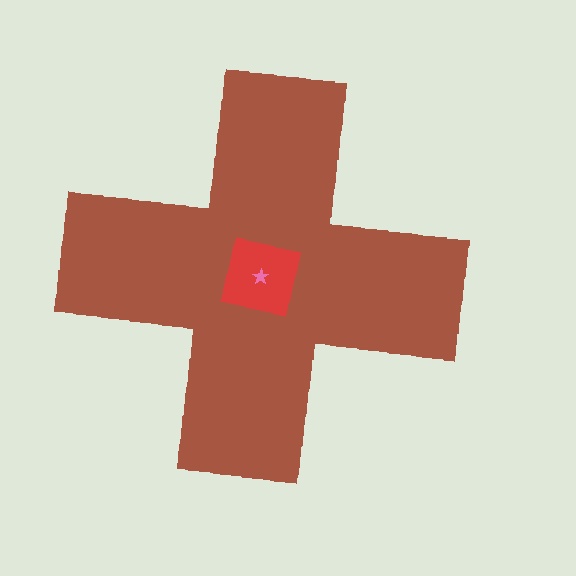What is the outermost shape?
The brown cross.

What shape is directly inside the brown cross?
The red square.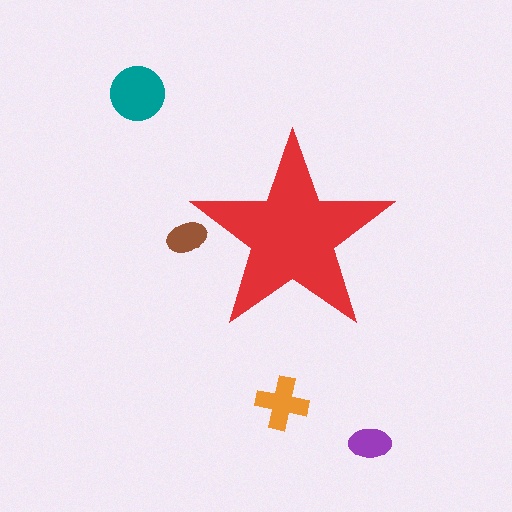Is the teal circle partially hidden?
No, the teal circle is fully visible.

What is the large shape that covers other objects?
A red star.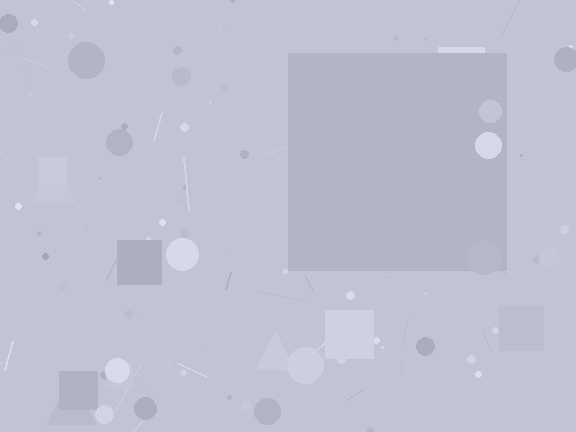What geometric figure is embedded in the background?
A square is embedded in the background.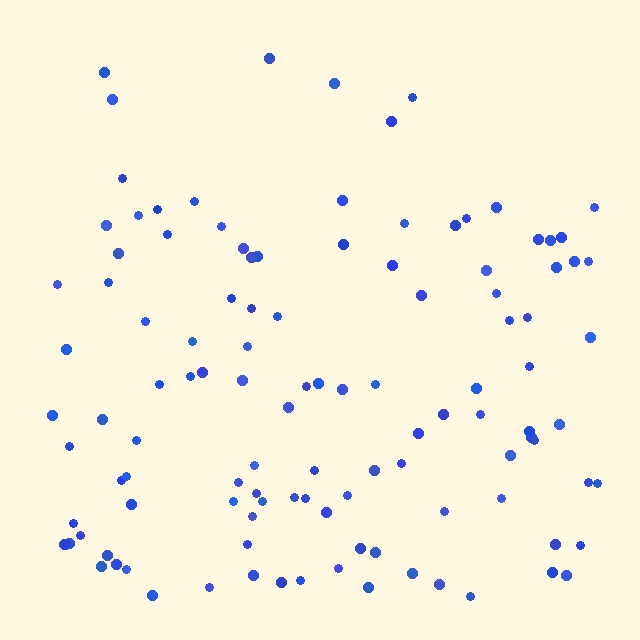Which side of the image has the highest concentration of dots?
The bottom.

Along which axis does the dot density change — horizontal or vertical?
Vertical.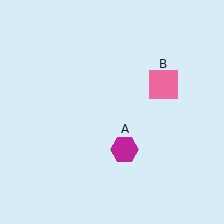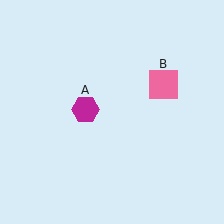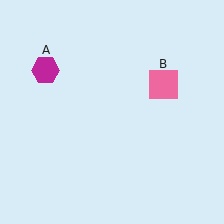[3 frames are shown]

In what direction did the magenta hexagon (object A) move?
The magenta hexagon (object A) moved up and to the left.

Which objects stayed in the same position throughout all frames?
Pink square (object B) remained stationary.